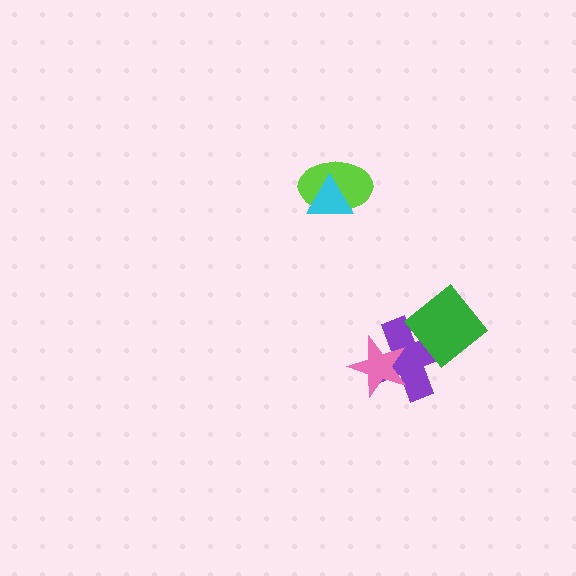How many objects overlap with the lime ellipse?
1 object overlaps with the lime ellipse.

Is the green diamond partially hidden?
No, no other shape covers it.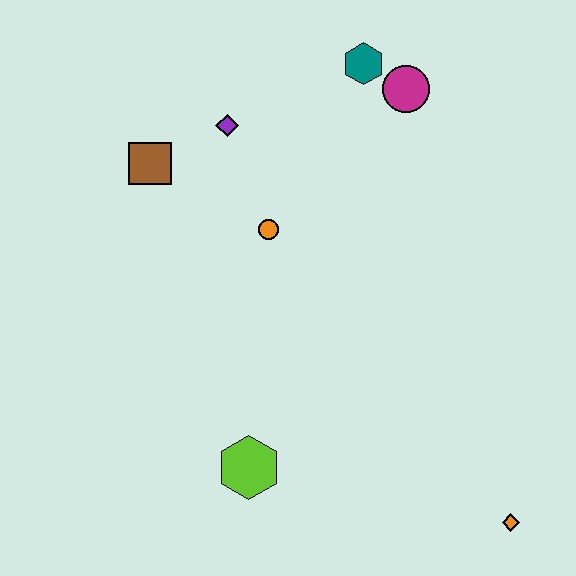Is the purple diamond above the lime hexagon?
Yes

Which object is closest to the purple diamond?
The brown square is closest to the purple diamond.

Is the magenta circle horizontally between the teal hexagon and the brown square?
No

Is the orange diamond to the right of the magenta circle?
Yes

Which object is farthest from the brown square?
The orange diamond is farthest from the brown square.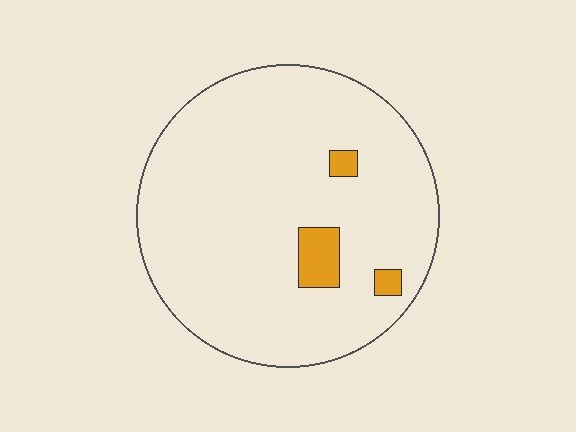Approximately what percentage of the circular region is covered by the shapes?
Approximately 5%.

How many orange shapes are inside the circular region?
3.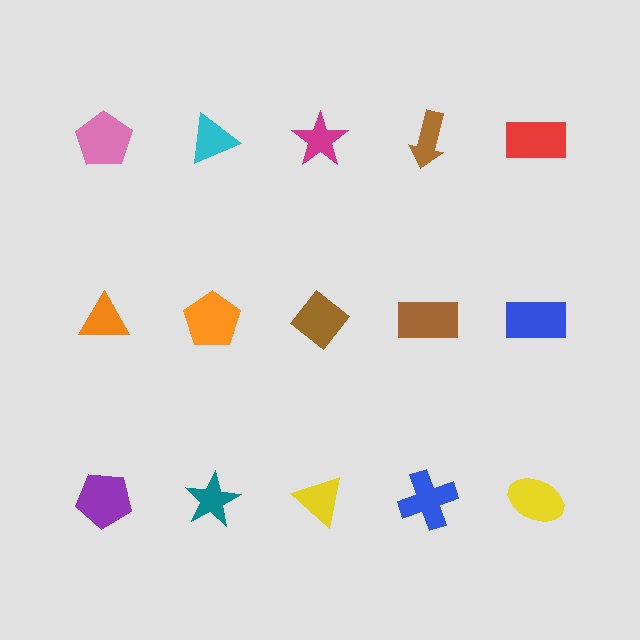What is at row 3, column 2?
A teal star.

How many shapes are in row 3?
5 shapes.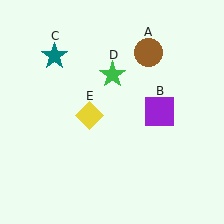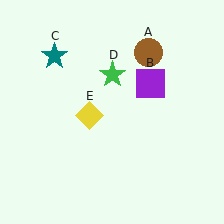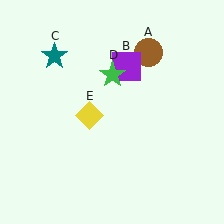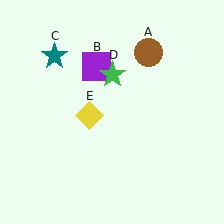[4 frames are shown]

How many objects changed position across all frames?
1 object changed position: purple square (object B).